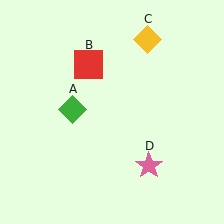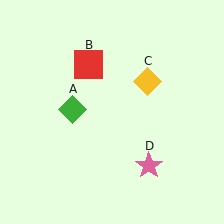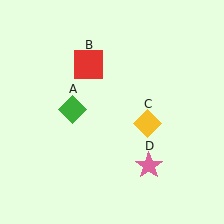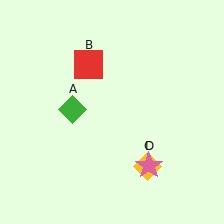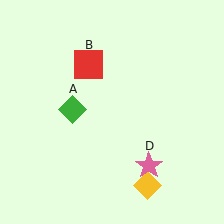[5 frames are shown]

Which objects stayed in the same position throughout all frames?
Green diamond (object A) and red square (object B) and pink star (object D) remained stationary.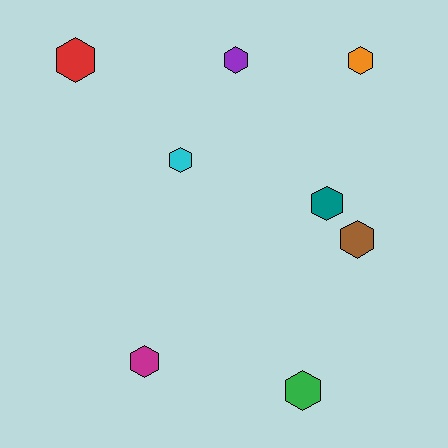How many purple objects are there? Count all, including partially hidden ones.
There is 1 purple object.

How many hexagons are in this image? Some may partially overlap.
There are 8 hexagons.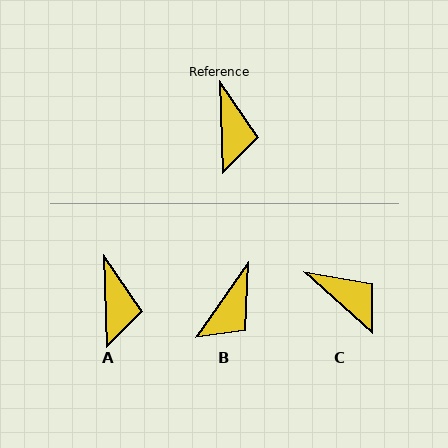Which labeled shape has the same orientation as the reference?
A.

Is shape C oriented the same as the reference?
No, it is off by about 46 degrees.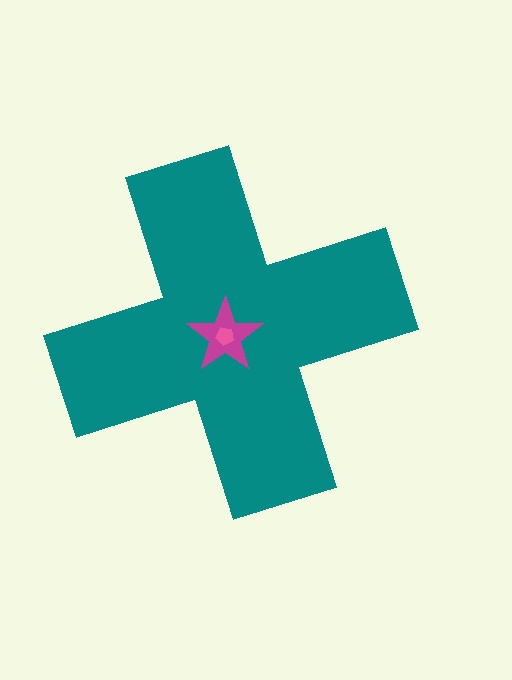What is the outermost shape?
The teal cross.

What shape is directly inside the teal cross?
The magenta star.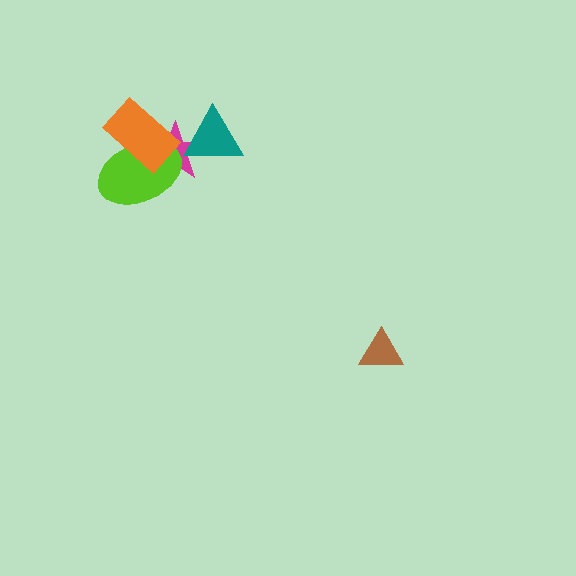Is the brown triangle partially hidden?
No, no other shape covers it.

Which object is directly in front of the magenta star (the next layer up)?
The lime ellipse is directly in front of the magenta star.